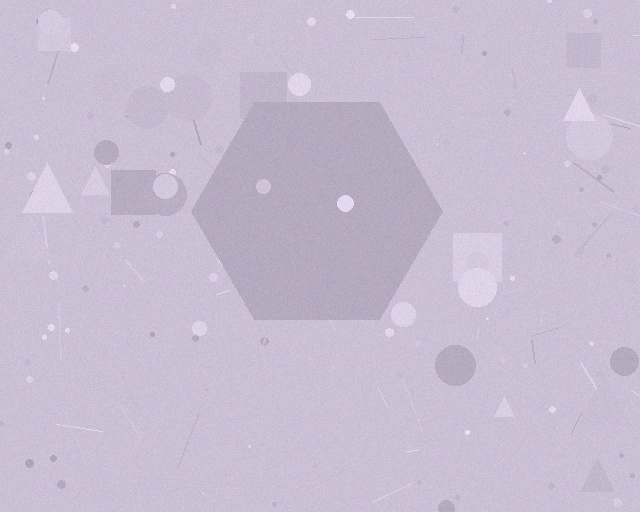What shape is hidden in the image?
A hexagon is hidden in the image.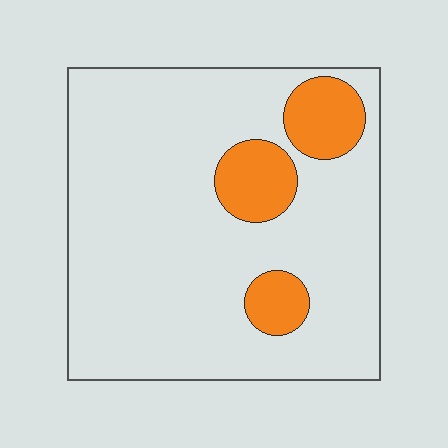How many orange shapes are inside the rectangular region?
3.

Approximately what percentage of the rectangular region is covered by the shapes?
Approximately 15%.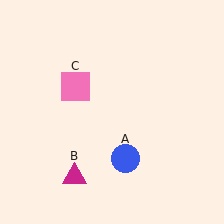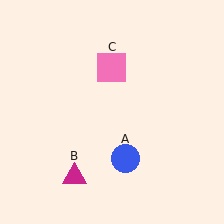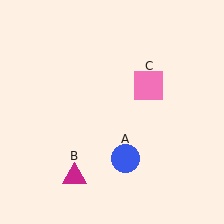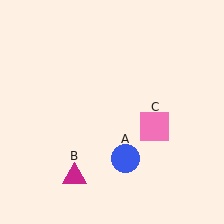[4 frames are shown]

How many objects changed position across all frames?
1 object changed position: pink square (object C).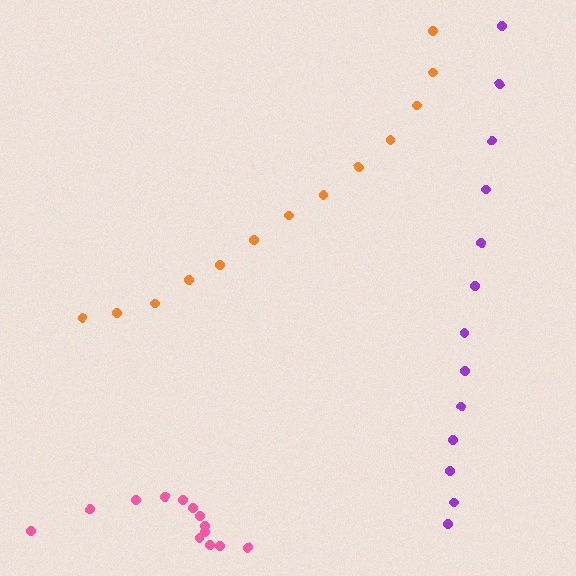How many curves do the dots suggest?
There are 3 distinct paths.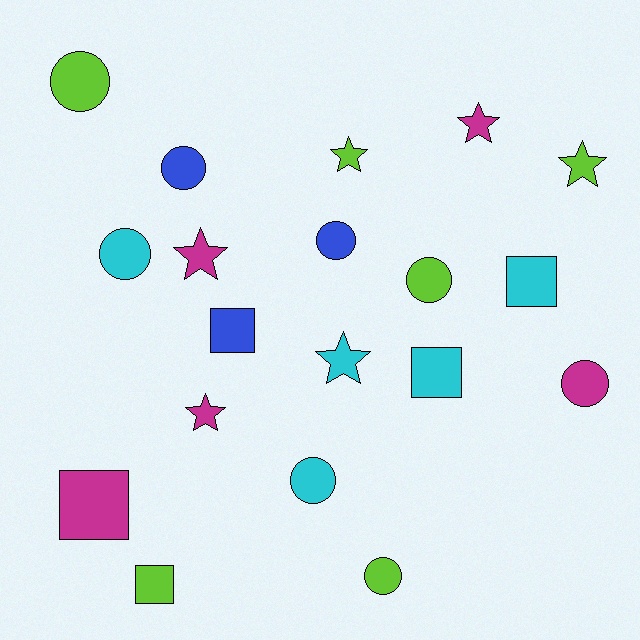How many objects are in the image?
There are 19 objects.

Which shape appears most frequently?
Circle, with 8 objects.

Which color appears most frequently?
Lime, with 6 objects.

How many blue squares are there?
There is 1 blue square.